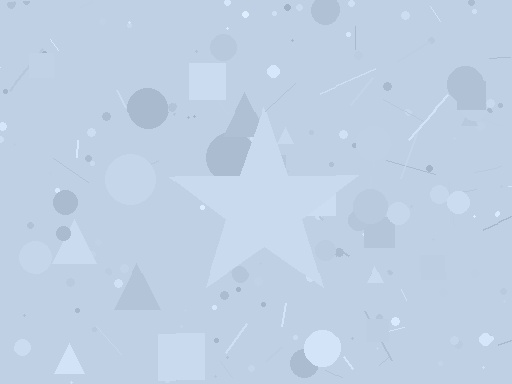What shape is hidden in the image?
A star is hidden in the image.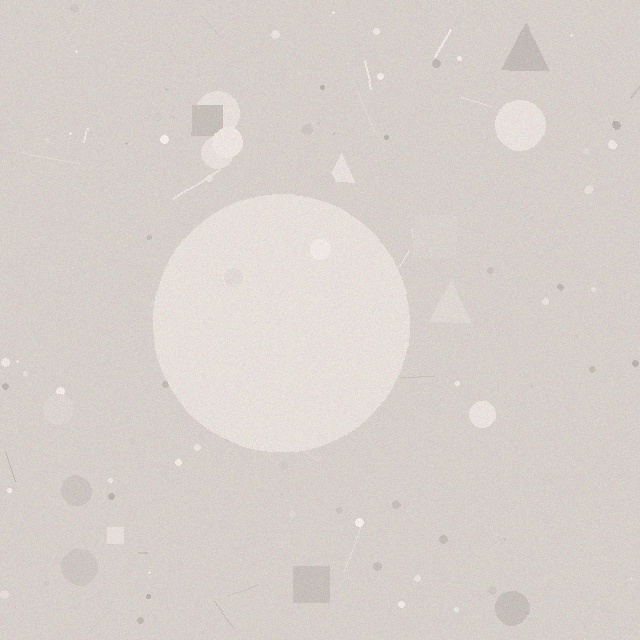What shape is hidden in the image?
A circle is hidden in the image.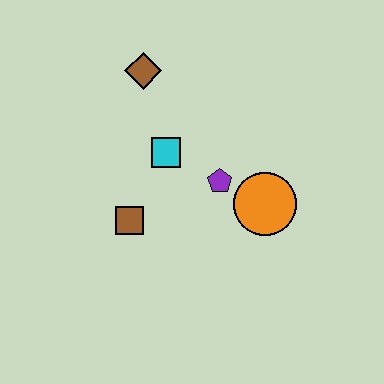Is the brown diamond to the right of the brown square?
Yes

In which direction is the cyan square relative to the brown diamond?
The cyan square is below the brown diamond.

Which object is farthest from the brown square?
The brown diamond is farthest from the brown square.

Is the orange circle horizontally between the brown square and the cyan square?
No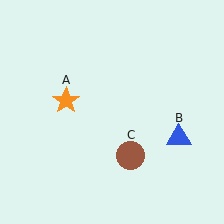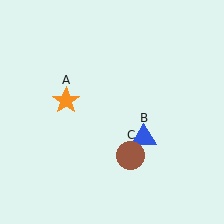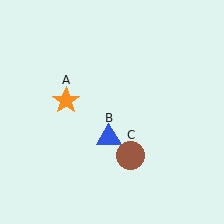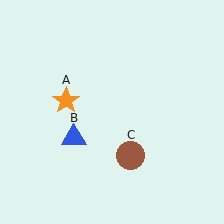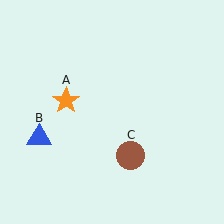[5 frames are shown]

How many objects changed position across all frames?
1 object changed position: blue triangle (object B).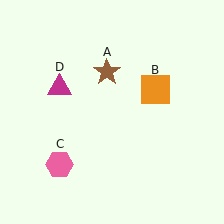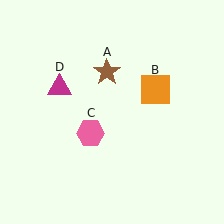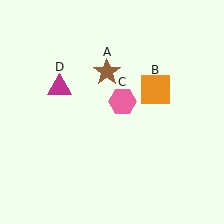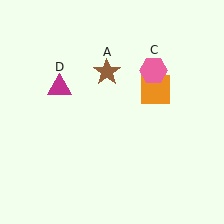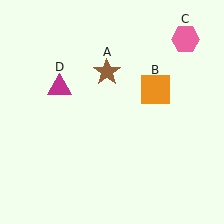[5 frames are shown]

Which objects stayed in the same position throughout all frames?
Brown star (object A) and orange square (object B) and magenta triangle (object D) remained stationary.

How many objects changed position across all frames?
1 object changed position: pink hexagon (object C).